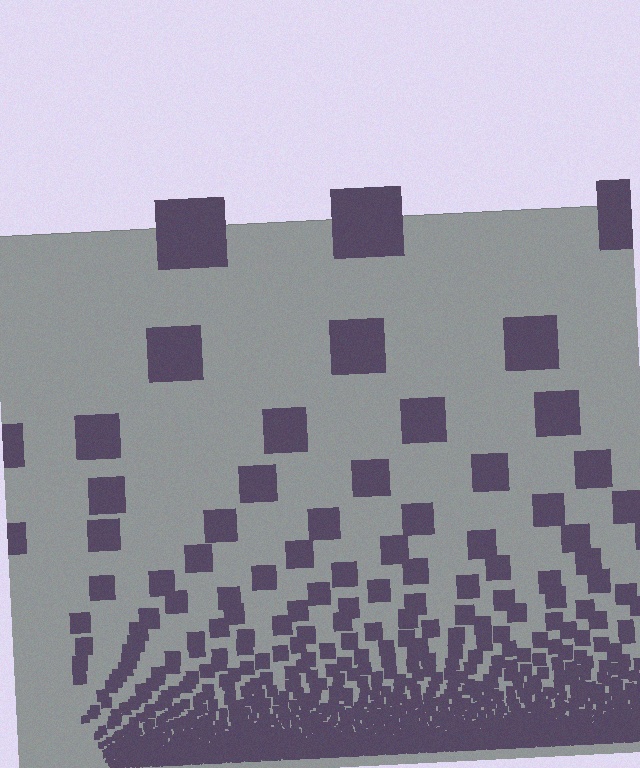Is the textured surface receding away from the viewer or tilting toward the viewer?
The surface appears to tilt toward the viewer. Texture elements get larger and sparser toward the top.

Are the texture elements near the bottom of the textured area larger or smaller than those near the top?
Smaller. The gradient is inverted — elements near the bottom are smaller and denser.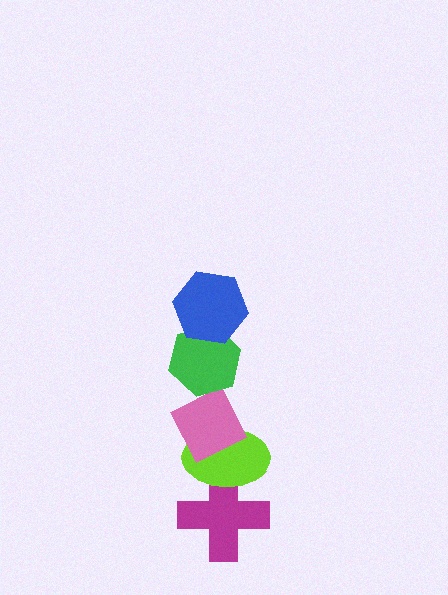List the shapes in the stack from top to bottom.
From top to bottom: the blue hexagon, the green hexagon, the pink diamond, the lime ellipse, the magenta cross.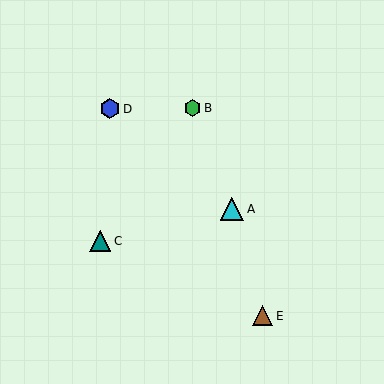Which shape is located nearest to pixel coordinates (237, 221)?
The cyan triangle (labeled A) at (232, 209) is nearest to that location.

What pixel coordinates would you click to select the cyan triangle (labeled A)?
Click at (232, 209) to select the cyan triangle A.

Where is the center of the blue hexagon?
The center of the blue hexagon is at (110, 109).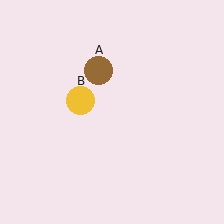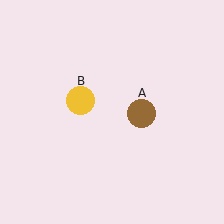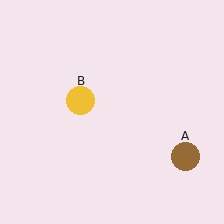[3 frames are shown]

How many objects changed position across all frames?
1 object changed position: brown circle (object A).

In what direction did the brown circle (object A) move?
The brown circle (object A) moved down and to the right.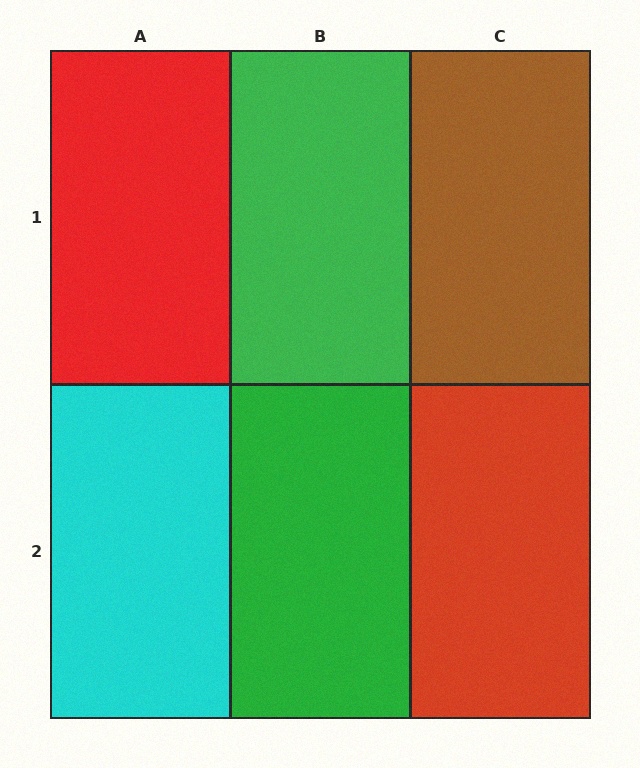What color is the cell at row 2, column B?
Green.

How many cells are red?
2 cells are red.